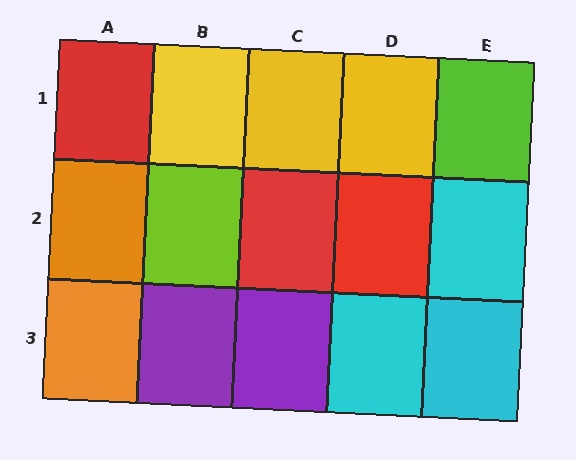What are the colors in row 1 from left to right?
Red, yellow, yellow, yellow, lime.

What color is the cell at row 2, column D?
Red.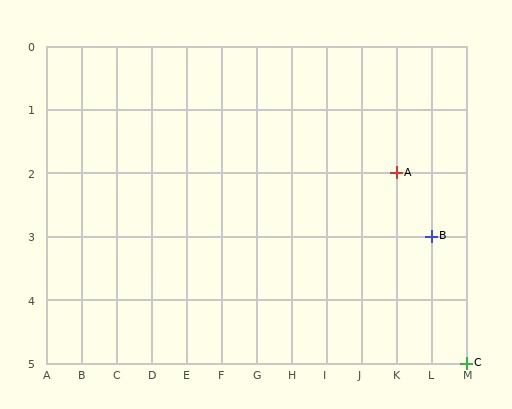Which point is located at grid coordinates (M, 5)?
Point C is at (M, 5).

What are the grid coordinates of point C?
Point C is at grid coordinates (M, 5).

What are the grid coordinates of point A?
Point A is at grid coordinates (K, 2).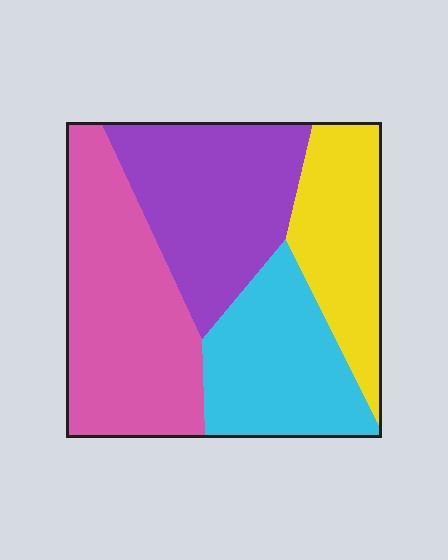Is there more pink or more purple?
Pink.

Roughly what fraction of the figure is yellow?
Yellow covers 19% of the figure.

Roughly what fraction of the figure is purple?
Purple takes up about one quarter (1/4) of the figure.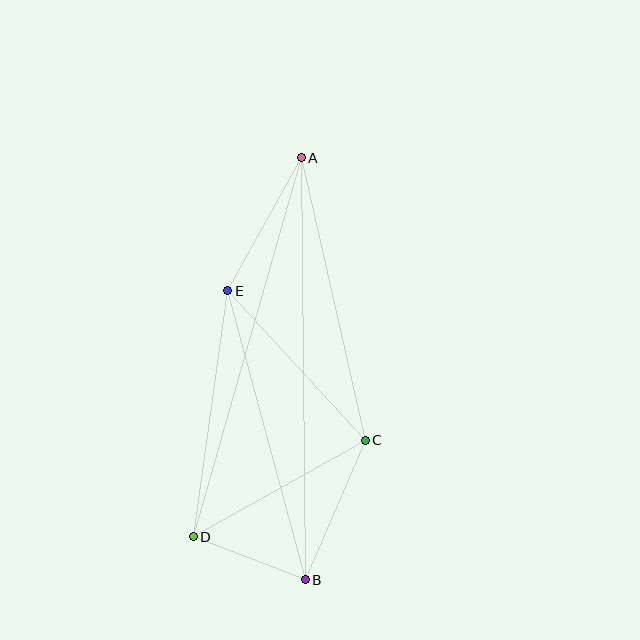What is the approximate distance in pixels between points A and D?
The distance between A and D is approximately 394 pixels.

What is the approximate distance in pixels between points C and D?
The distance between C and D is approximately 197 pixels.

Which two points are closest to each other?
Points B and D are closest to each other.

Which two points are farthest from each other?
Points A and B are farthest from each other.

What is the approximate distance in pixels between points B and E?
The distance between B and E is approximately 299 pixels.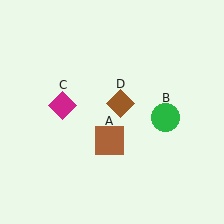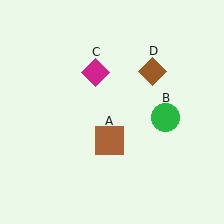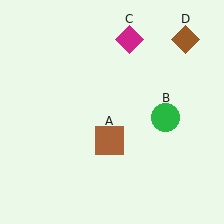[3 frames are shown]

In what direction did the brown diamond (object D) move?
The brown diamond (object D) moved up and to the right.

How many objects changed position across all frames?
2 objects changed position: magenta diamond (object C), brown diamond (object D).